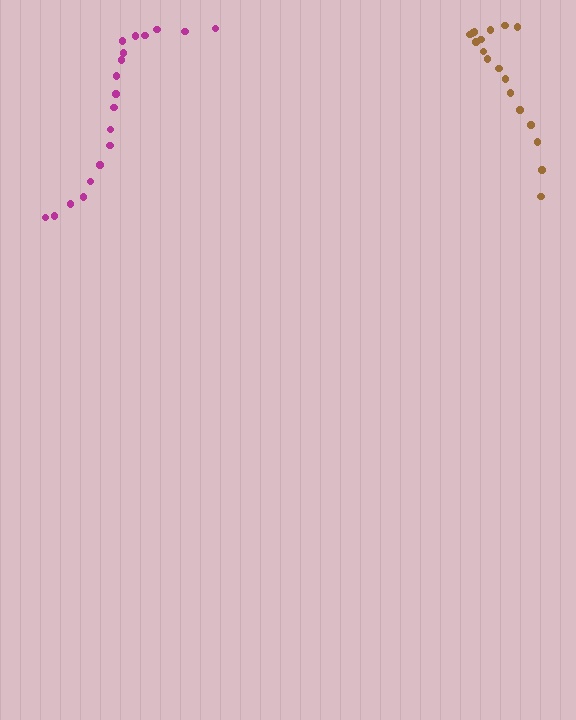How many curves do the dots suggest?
There are 2 distinct paths.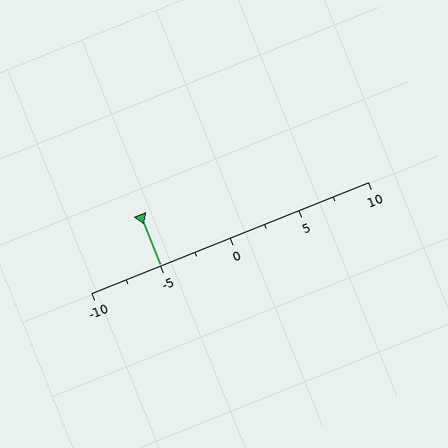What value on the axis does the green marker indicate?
The marker indicates approximately -5.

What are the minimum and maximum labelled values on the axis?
The axis runs from -10 to 10.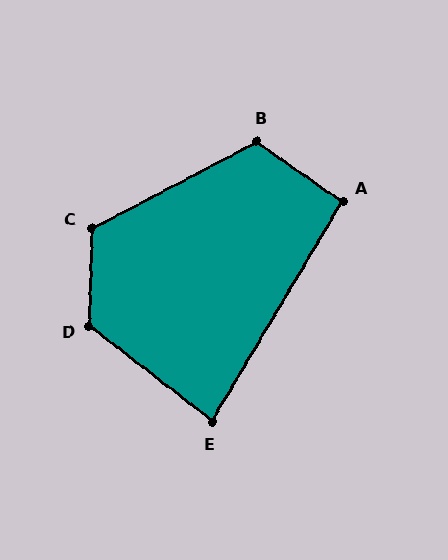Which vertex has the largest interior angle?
D, at approximately 127 degrees.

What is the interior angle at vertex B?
Approximately 117 degrees (obtuse).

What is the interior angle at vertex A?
Approximately 94 degrees (approximately right).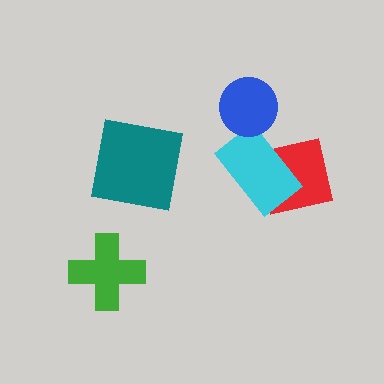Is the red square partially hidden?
Yes, it is partially covered by another shape.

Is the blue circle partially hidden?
No, no other shape covers it.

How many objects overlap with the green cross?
0 objects overlap with the green cross.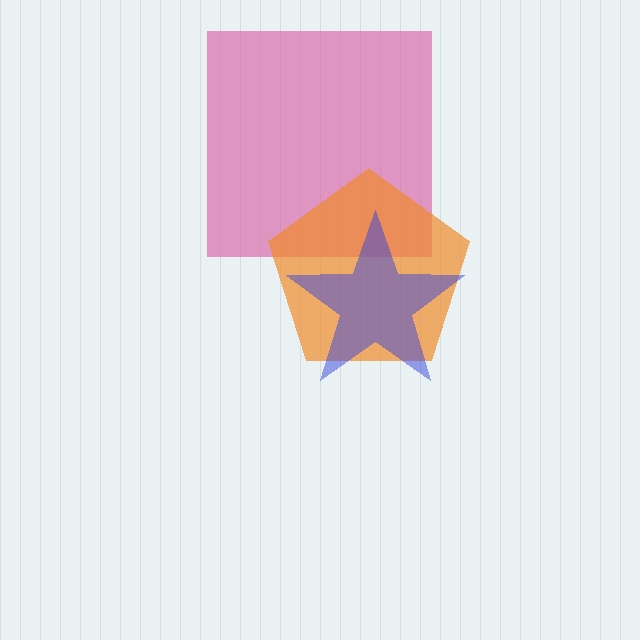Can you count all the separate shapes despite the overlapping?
Yes, there are 3 separate shapes.